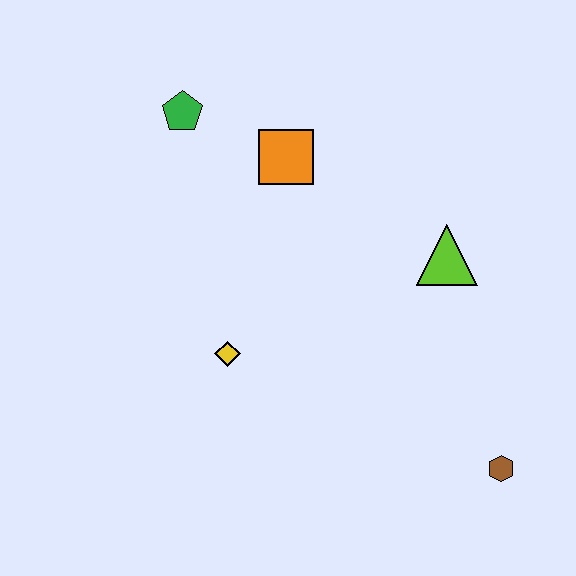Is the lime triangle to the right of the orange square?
Yes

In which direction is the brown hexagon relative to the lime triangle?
The brown hexagon is below the lime triangle.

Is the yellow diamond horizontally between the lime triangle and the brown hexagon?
No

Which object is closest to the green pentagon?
The orange square is closest to the green pentagon.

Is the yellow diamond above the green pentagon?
No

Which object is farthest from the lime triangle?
The green pentagon is farthest from the lime triangle.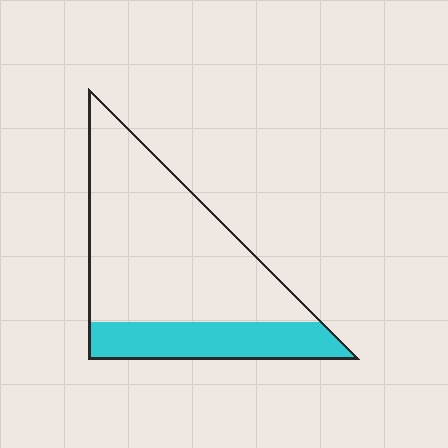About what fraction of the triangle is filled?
About one quarter (1/4).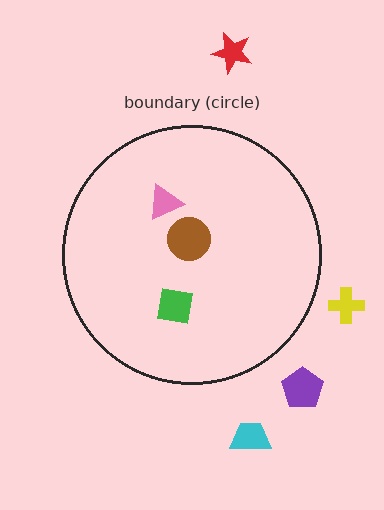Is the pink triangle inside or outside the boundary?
Inside.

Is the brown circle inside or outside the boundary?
Inside.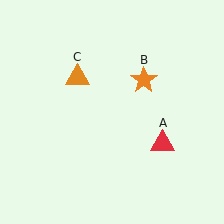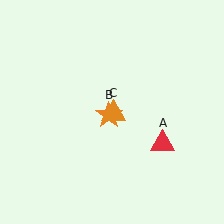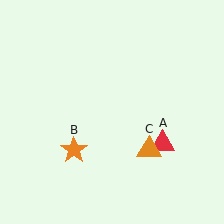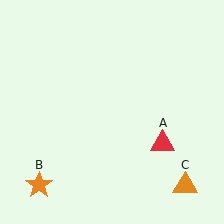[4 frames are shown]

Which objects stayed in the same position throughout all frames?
Red triangle (object A) remained stationary.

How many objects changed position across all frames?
2 objects changed position: orange star (object B), orange triangle (object C).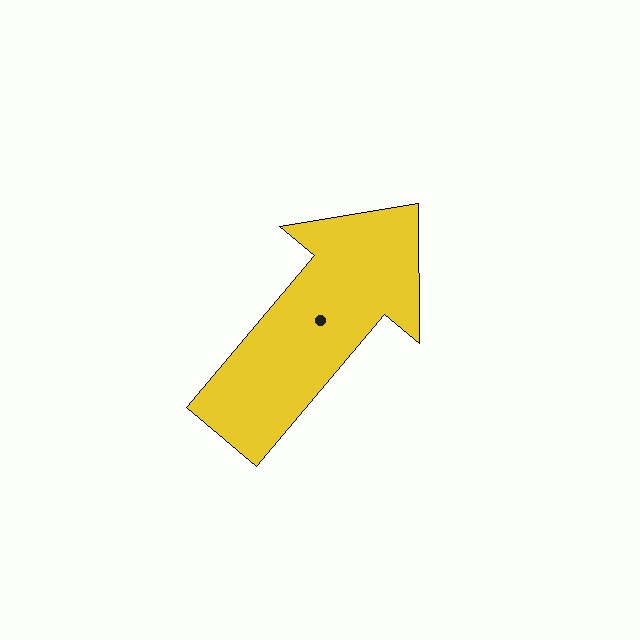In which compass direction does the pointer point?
Northeast.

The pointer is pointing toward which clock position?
Roughly 1 o'clock.